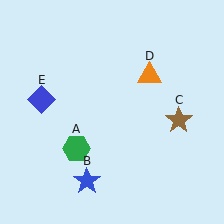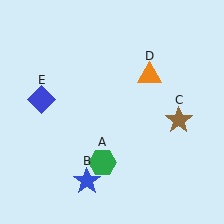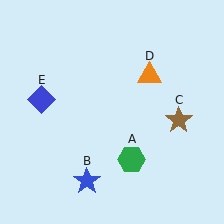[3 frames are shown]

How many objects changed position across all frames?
1 object changed position: green hexagon (object A).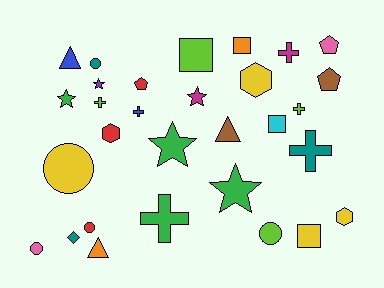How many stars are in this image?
There are 5 stars.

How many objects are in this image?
There are 30 objects.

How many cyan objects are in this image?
There is 1 cyan object.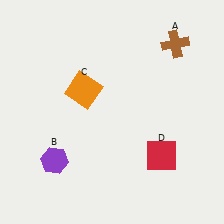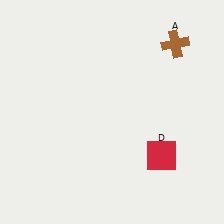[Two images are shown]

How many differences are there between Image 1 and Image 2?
There are 2 differences between the two images.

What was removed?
The purple hexagon (B), the orange square (C) were removed in Image 2.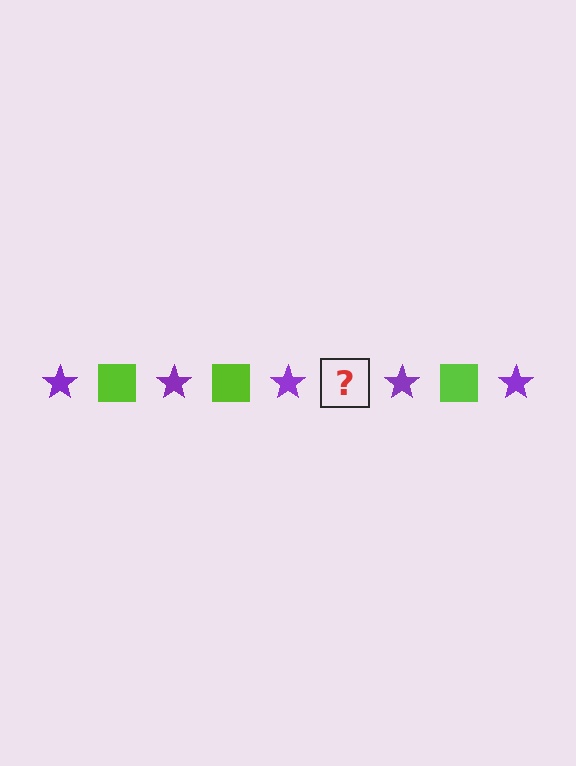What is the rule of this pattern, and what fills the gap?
The rule is that the pattern alternates between purple star and lime square. The gap should be filled with a lime square.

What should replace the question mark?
The question mark should be replaced with a lime square.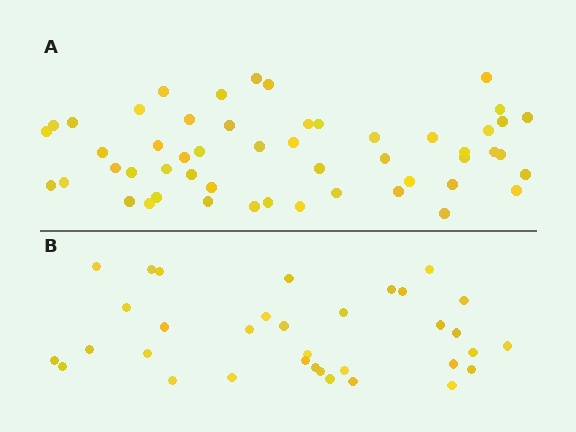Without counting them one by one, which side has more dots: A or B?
Region A (the top region) has more dots.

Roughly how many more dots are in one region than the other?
Region A has approximately 20 more dots than region B.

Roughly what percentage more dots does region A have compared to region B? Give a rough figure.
About 55% more.